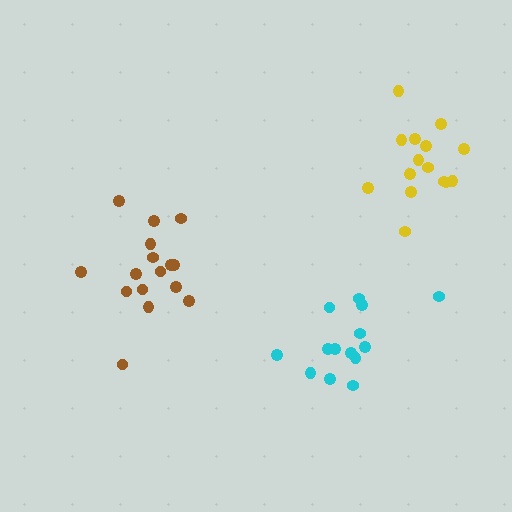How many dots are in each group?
Group 1: 15 dots, Group 2: 16 dots, Group 3: 14 dots (45 total).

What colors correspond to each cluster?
The clusters are colored: yellow, brown, cyan.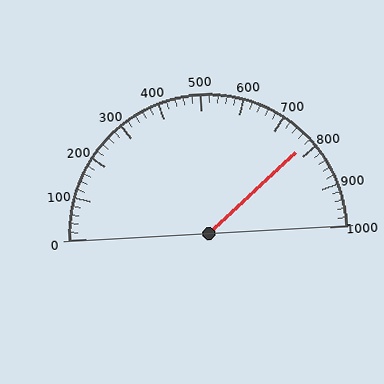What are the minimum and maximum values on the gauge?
The gauge ranges from 0 to 1000.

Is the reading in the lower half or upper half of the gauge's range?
The reading is in the upper half of the range (0 to 1000).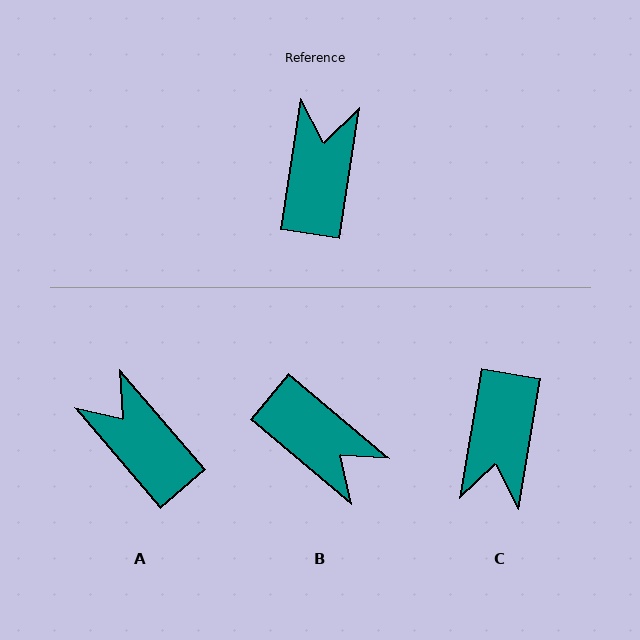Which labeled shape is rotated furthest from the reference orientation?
C, about 179 degrees away.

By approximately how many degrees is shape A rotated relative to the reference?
Approximately 49 degrees counter-clockwise.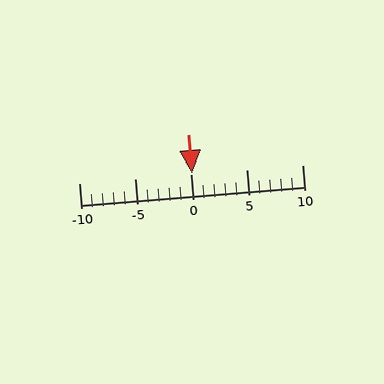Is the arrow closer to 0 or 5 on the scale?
The arrow is closer to 0.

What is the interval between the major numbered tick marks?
The major tick marks are spaced 5 units apart.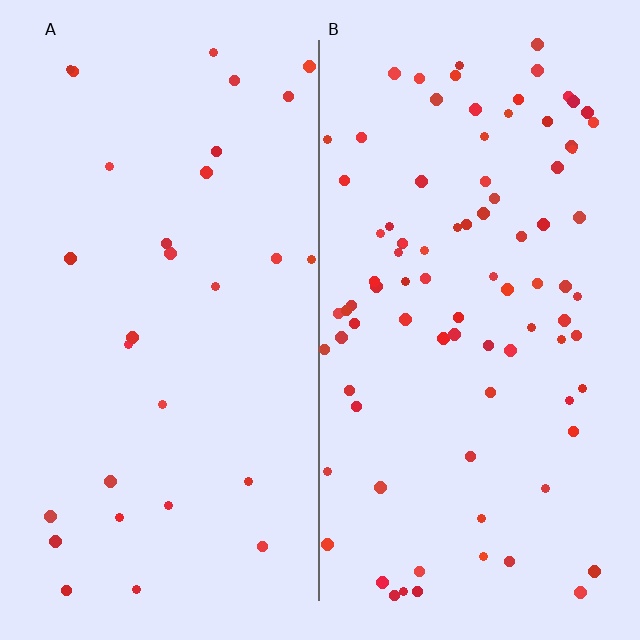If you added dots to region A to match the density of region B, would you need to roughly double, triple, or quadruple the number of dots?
Approximately triple.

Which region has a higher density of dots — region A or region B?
B (the right).